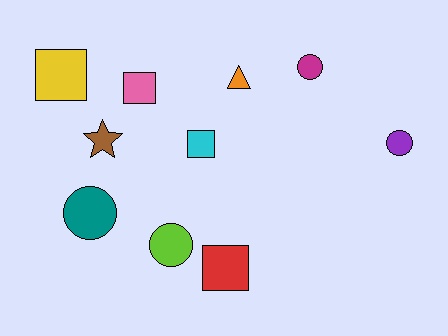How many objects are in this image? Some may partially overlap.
There are 10 objects.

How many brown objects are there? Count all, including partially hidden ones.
There is 1 brown object.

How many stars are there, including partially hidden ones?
There is 1 star.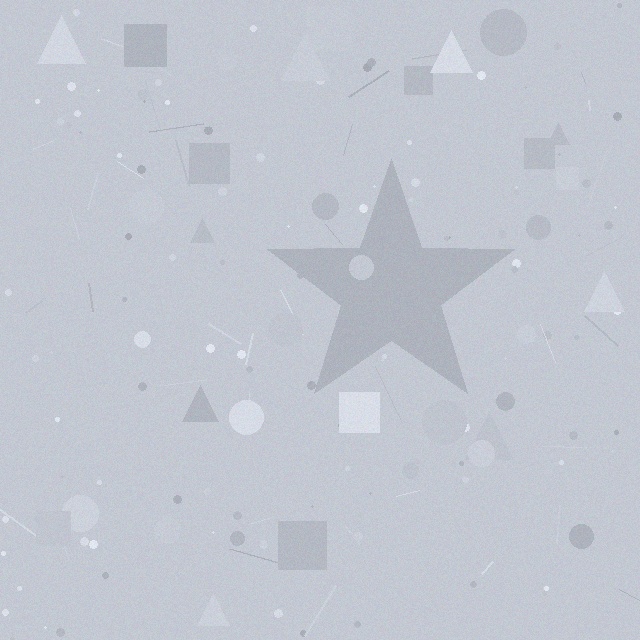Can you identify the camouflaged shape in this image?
The camouflaged shape is a star.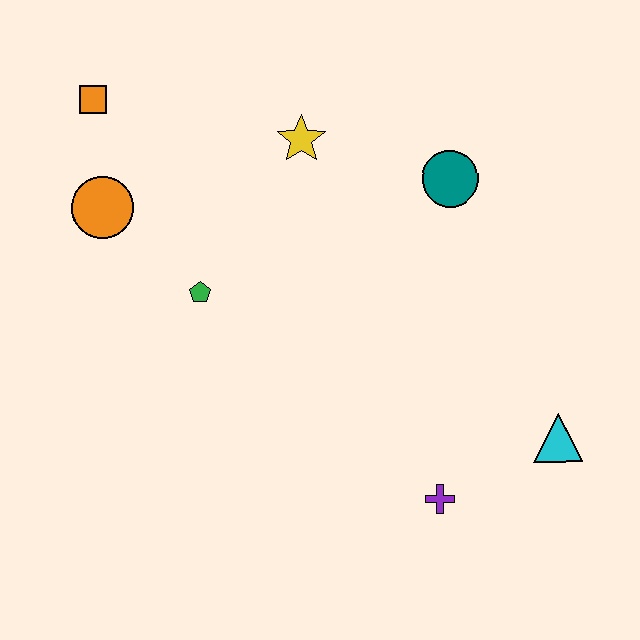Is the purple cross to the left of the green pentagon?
No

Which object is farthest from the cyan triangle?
The orange square is farthest from the cyan triangle.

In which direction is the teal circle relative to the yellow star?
The teal circle is to the right of the yellow star.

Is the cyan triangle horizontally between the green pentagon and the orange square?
No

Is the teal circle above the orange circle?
Yes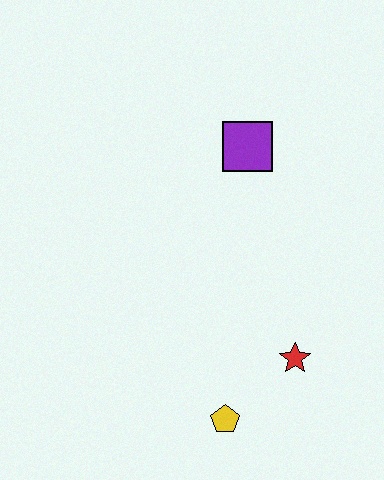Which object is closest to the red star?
The yellow pentagon is closest to the red star.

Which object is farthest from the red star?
The purple square is farthest from the red star.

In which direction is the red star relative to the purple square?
The red star is below the purple square.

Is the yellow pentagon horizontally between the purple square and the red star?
No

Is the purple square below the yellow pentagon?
No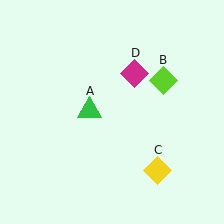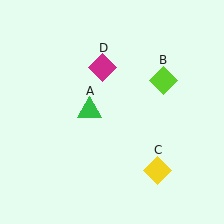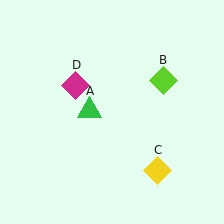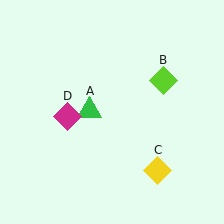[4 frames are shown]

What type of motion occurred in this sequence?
The magenta diamond (object D) rotated counterclockwise around the center of the scene.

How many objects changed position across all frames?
1 object changed position: magenta diamond (object D).